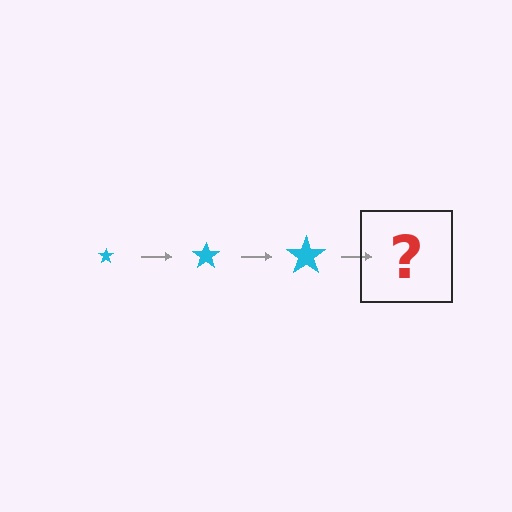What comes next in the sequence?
The next element should be a cyan star, larger than the previous one.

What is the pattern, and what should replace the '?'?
The pattern is that the star gets progressively larger each step. The '?' should be a cyan star, larger than the previous one.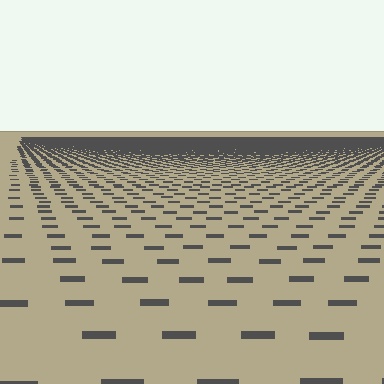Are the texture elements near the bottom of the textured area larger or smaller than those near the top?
Larger. Near the bottom, elements are closer to the viewer and appear at a bigger on-screen size.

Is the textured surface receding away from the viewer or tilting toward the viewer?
The surface is receding away from the viewer. Texture elements get smaller and denser toward the top.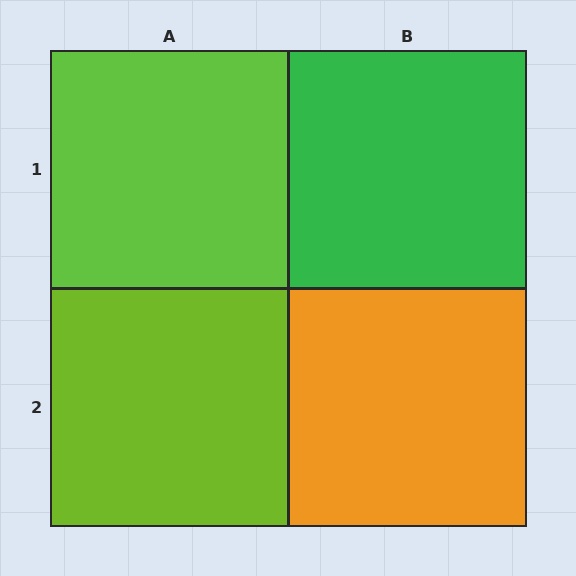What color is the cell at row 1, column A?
Lime.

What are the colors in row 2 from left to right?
Lime, orange.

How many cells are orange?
1 cell is orange.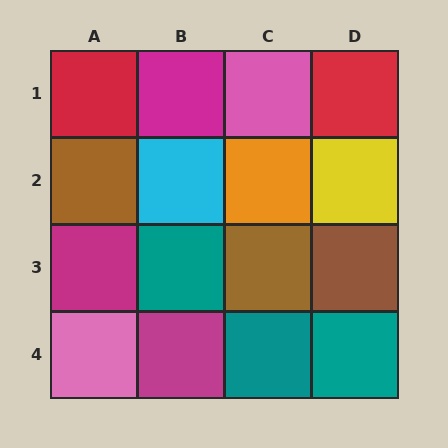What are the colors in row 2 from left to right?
Brown, cyan, orange, yellow.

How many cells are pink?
2 cells are pink.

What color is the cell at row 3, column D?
Brown.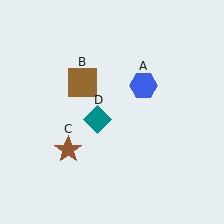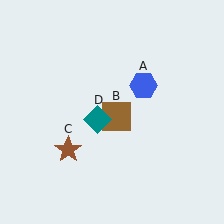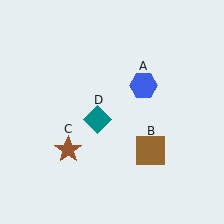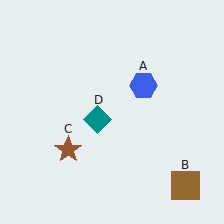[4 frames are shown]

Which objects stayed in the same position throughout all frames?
Blue hexagon (object A) and brown star (object C) and teal diamond (object D) remained stationary.